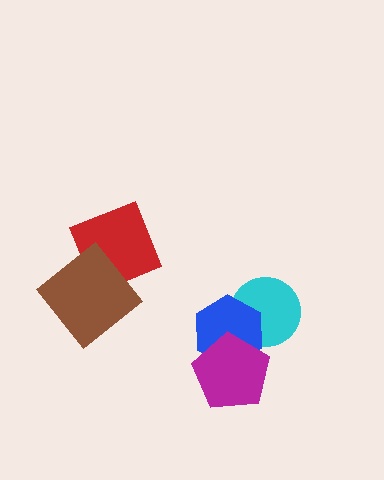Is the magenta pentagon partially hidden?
No, no other shape covers it.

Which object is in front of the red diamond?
The brown diamond is in front of the red diamond.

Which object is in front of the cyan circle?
The blue hexagon is in front of the cyan circle.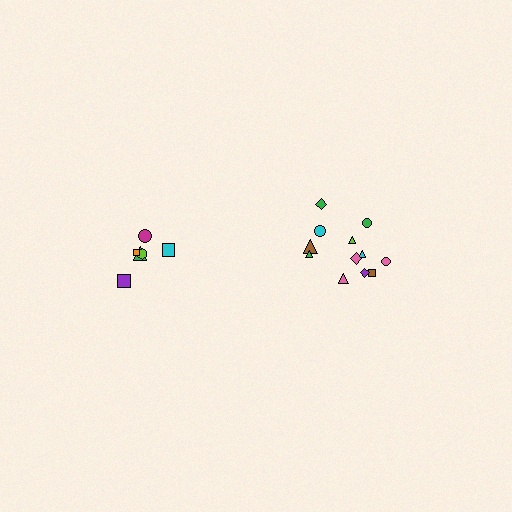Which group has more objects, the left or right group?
The right group.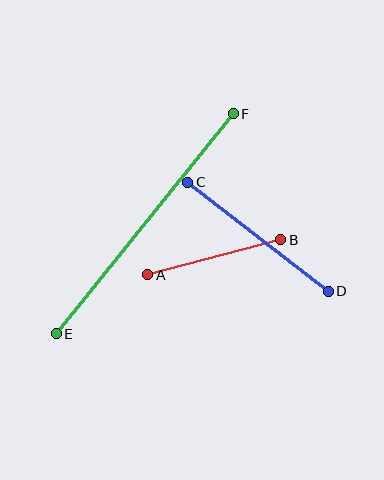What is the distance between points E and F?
The distance is approximately 283 pixels.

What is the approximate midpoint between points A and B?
The midpoint is at approximately (214, 257) pixels.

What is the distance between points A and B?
The distance is approximately 138 pixels.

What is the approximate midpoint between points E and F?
The midpoint is at approximately (145, 224) pixels.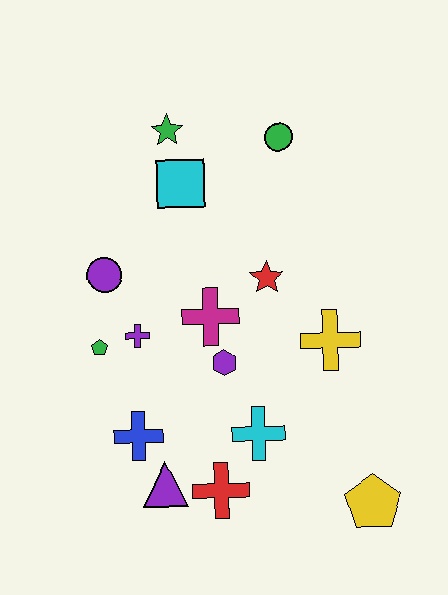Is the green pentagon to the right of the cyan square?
No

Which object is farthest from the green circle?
The yellow pentagon is farthest from the green circle.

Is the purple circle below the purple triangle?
No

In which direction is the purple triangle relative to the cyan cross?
The purple triangle is to the left of the cyan cross.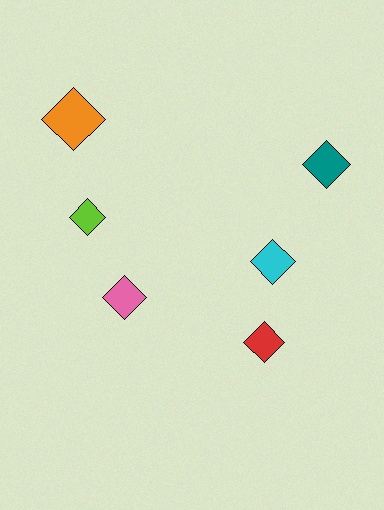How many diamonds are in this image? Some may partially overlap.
There are 6 diamonds.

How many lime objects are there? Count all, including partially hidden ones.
There is 1 lime object.